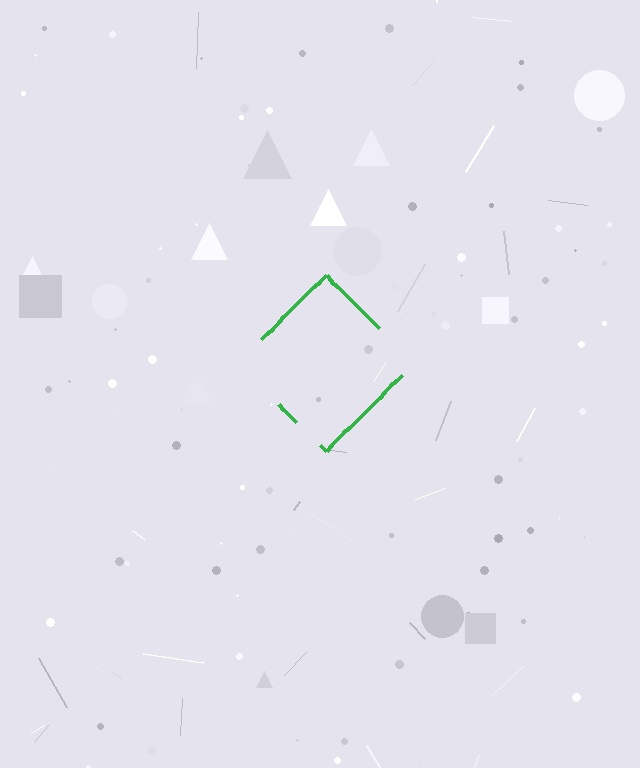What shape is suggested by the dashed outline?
The dashed outline suggests a diamond.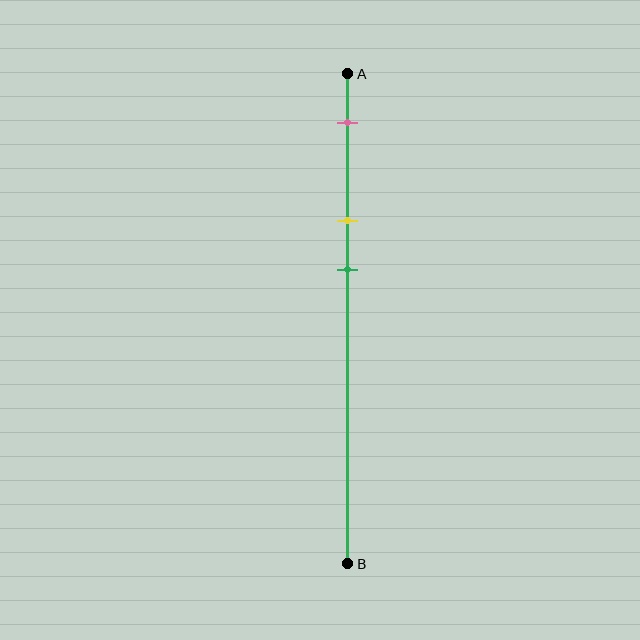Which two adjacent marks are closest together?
The yellow and green marks are the closest adjacent pair.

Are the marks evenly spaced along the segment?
Yes, the marks are approximately evenly spaced.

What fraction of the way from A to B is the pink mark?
The pink mark is approximately 10% (0.1) of the way from A to B.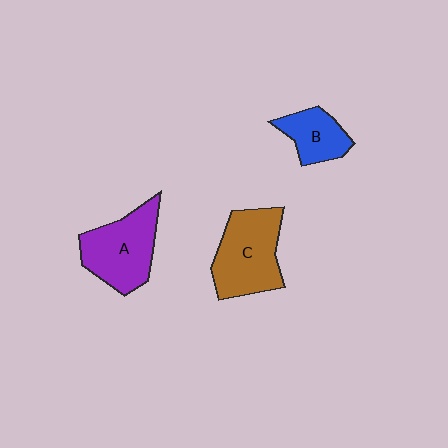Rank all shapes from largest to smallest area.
From largest to smallest: C (brown), A (purple), B (blue).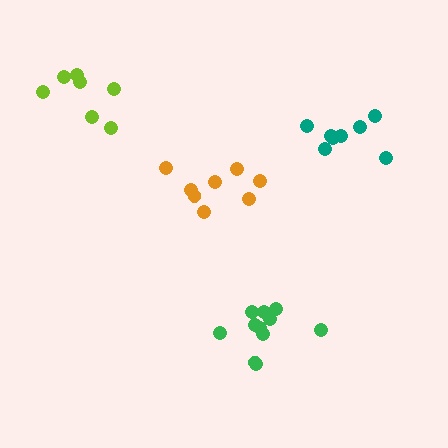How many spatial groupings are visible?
There are 4 spatial groupings.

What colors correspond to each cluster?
The clusters are colored: teal, green, lime, orange.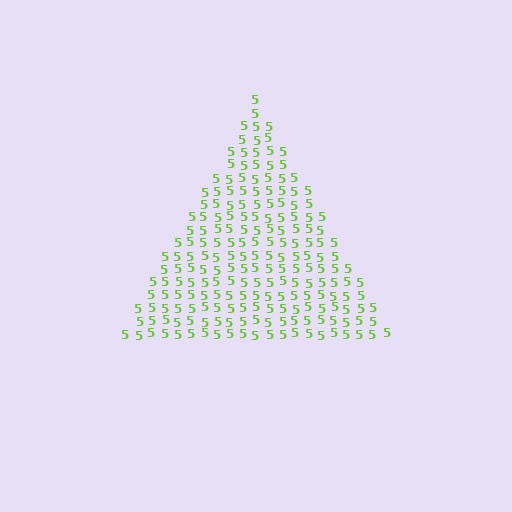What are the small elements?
The small elements are digit 5's.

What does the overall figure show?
The overall figure shows a triangle.